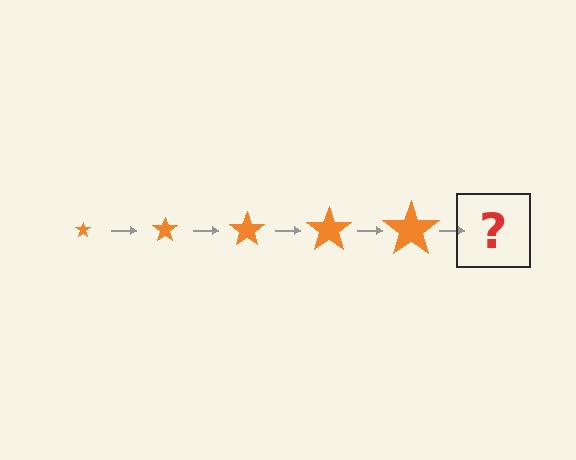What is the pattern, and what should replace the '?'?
The pattern is that the star gets progressively larger each step. The '?' should be an orange star, larger than the previous one.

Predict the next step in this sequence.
The next step is an orange star, larger than the previous one.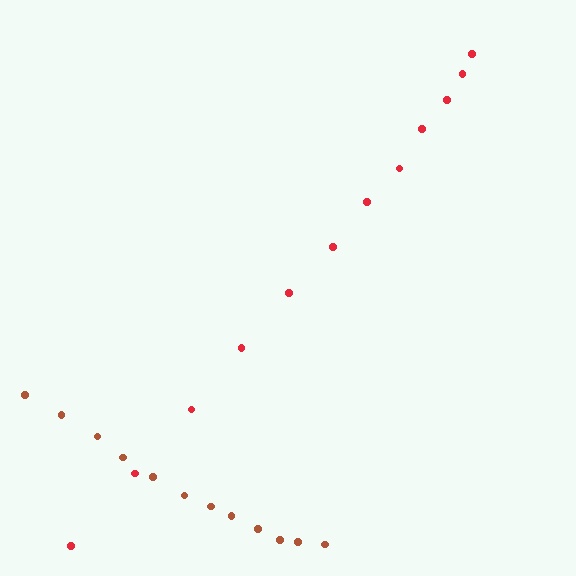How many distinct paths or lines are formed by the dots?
There are 2 distinct paths.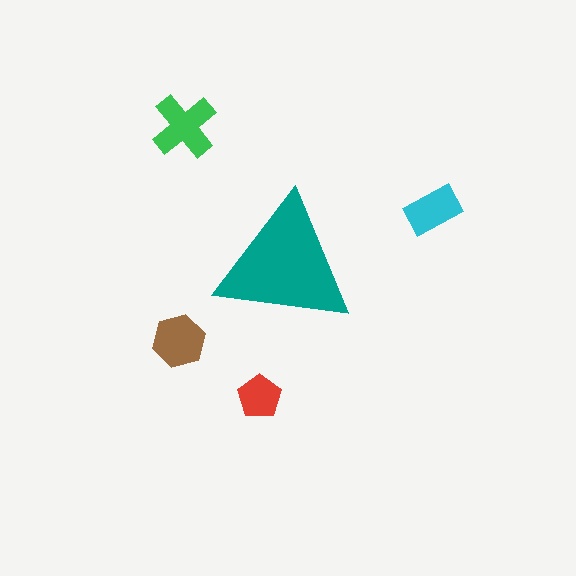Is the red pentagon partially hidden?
No, the red pentagon is fully visible.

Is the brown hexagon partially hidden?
No, the brown hexagon is fully visible.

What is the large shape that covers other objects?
A teal triangle.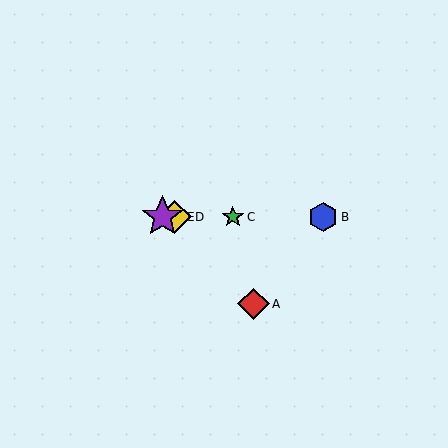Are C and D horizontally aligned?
Yes, both are at y≈217.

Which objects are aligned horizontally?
Objects B, C, D, E are aligned horizontally.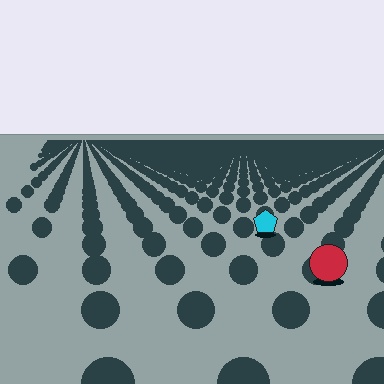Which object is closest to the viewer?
The red circle is closest. The texture marks near it are larger and more spread out.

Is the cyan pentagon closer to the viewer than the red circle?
No. The red circle is closer — you can tell from the texture gradient: the ground texture is coarser near it.